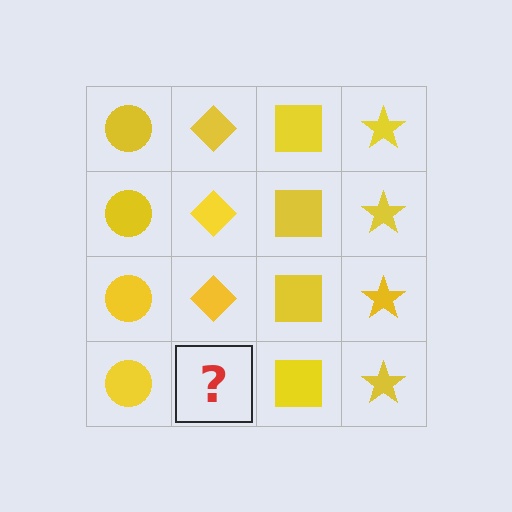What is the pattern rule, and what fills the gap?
The rule is that each column has a consistent shape. The gap should be filled with a yellow diamond.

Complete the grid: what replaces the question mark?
The question mark should be replaced with a yellow diamond.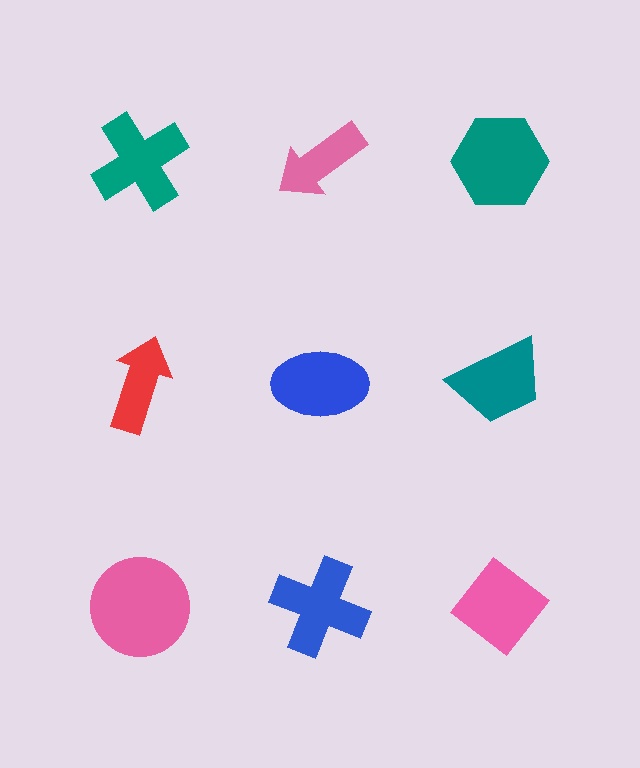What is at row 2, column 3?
A teal trapezoid.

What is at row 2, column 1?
A red arrow.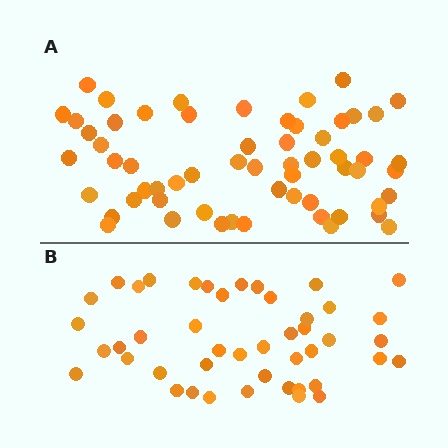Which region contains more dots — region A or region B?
Region A (the top region) has more dots.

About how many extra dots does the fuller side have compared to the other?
Region A has approximately 15 more dots than region B.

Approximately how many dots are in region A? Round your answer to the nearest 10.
About 60 dots.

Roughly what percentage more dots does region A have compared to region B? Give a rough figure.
About 35% more.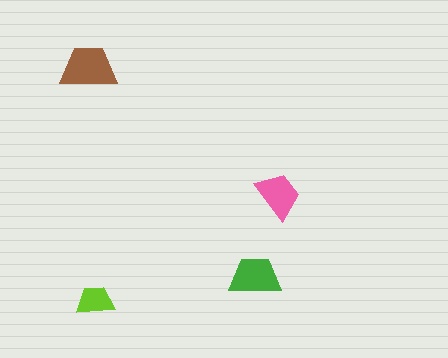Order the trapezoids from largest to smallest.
the brown one, the green one, the pink one, the lime one.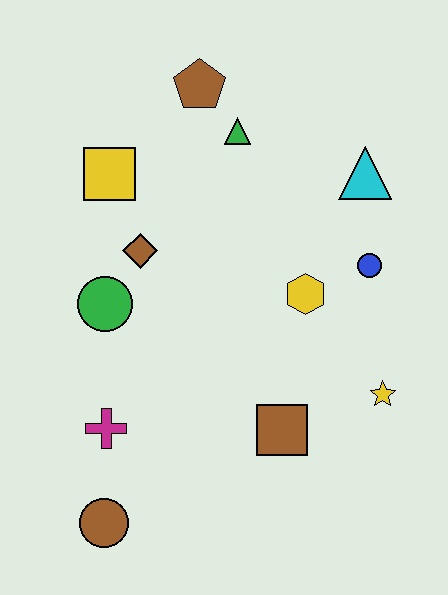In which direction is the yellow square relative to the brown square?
The yellow square is above the brown square.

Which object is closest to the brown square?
The yellow star is closest to the brown square.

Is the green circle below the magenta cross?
No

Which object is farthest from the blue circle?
The brown circle is farthest from the blue circle.